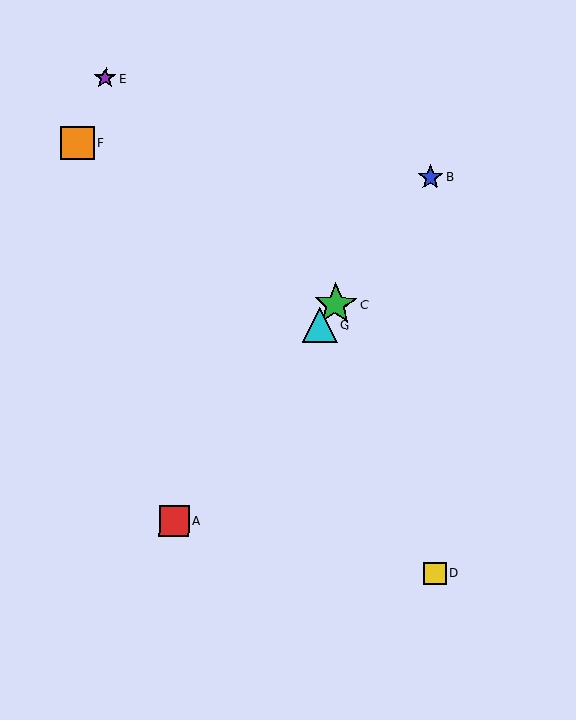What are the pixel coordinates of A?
Object A is at (174, 521).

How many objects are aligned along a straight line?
4 objects (A, B, C, G) are aligned along a straight line.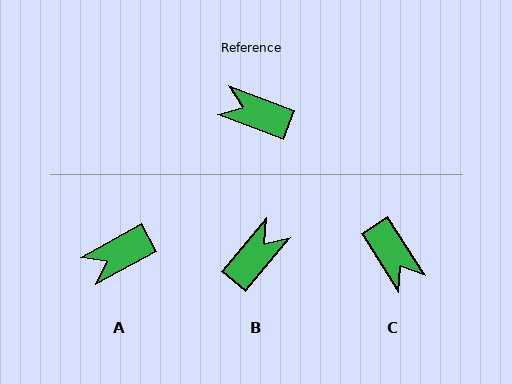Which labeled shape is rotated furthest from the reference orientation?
C, about 143 degrees away.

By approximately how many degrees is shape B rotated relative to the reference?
Approximately 109 degrees clockwise.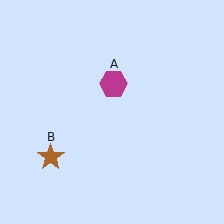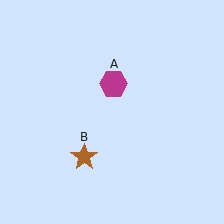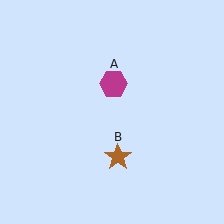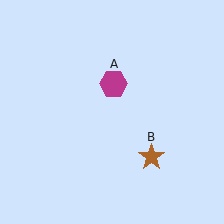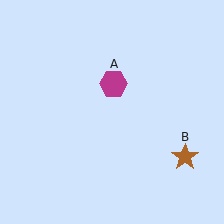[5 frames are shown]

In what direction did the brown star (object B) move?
The brown star (object B) moved right.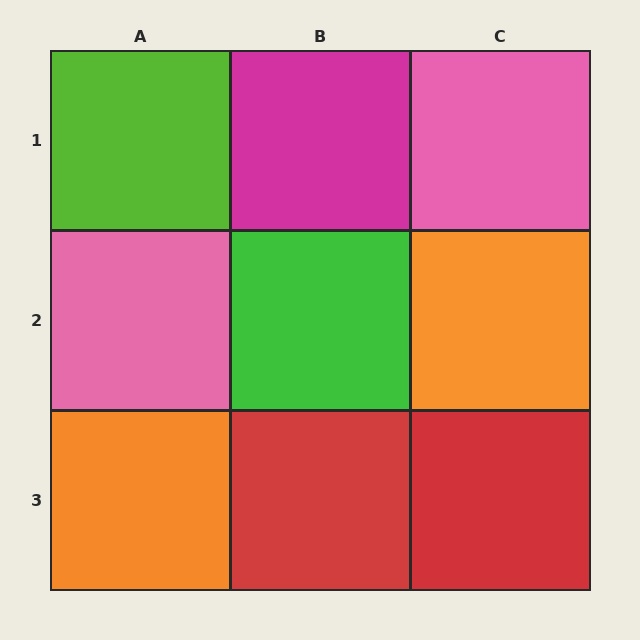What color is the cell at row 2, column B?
Green.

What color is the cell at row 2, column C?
Orange.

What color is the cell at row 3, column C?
Red.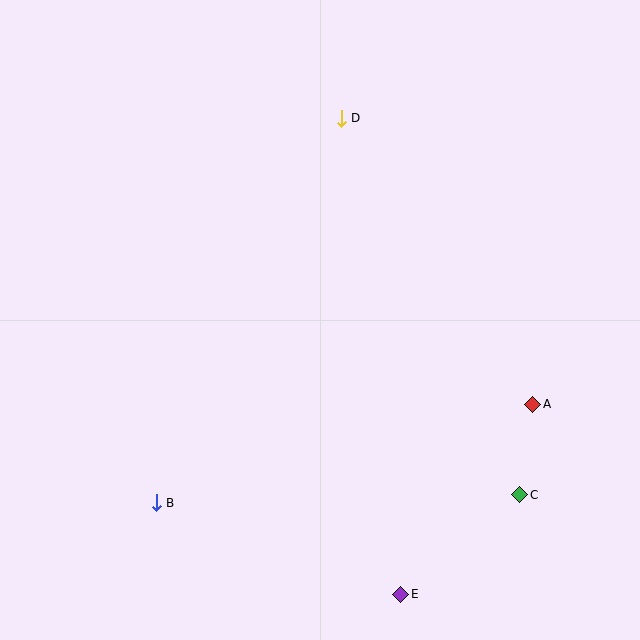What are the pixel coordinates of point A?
Point A is at (533, 404).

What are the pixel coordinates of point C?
Point C is at (520, 495).